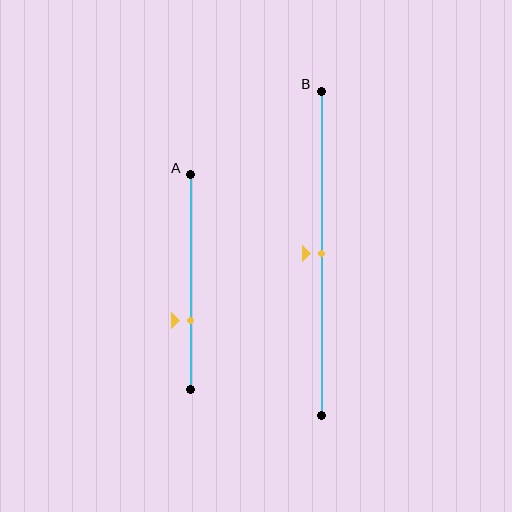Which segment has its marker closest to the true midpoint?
Segment B has its marker closest to the true midpoint.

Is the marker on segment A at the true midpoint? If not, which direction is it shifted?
No, the marker on segment A is shifted downward by about 18% of the segment length.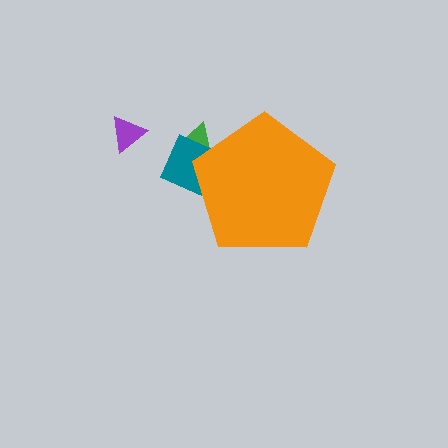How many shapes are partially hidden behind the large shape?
2 shapes are partially hidden.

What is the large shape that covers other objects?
An orange pentagon.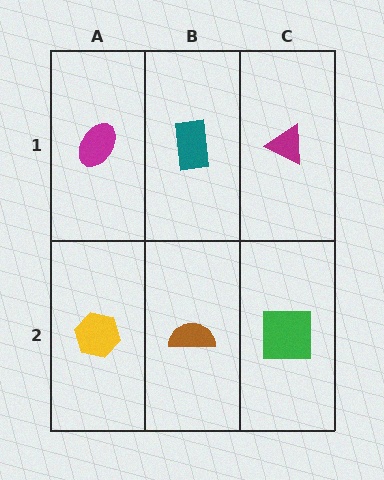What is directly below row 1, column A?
A yellow hexagon.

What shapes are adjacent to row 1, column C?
A green square (row 2, column C), a teal rectangle (row 1, column B).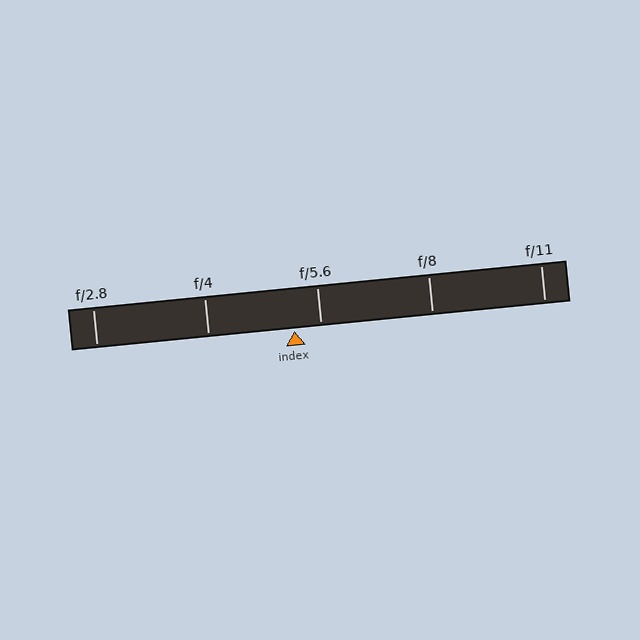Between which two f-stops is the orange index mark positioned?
The index mark is between f/4 and f/5.6.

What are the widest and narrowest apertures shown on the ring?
The widest aperture shown is f/2.8 and the narrowest is f/11.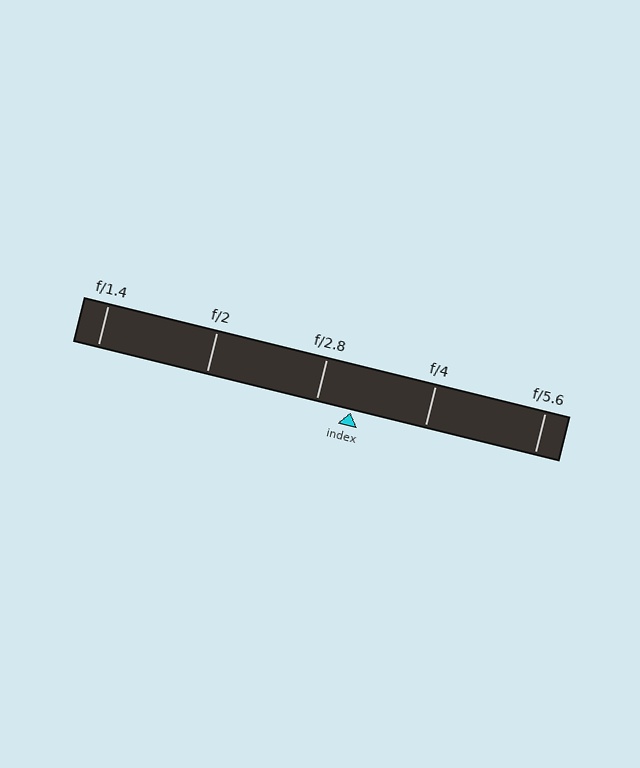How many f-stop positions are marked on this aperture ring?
There are 5 f-stop positions marked.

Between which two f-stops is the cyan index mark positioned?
The index mark is between f/2.8 and f/4.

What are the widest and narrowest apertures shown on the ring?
The widest aperture shown is f/1.4 and the narrowest is f/5.6.